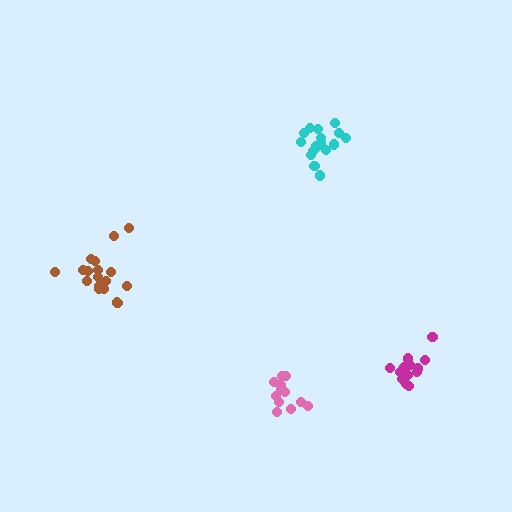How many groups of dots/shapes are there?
There are 4 groups.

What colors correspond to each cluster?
The clusters are colored: magenta, cyan, brown, pink.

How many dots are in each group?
Group 1: 15 dots, Group 2: 17 dots, Group 3: 18 dots, Group 4: 12 dots (62 total).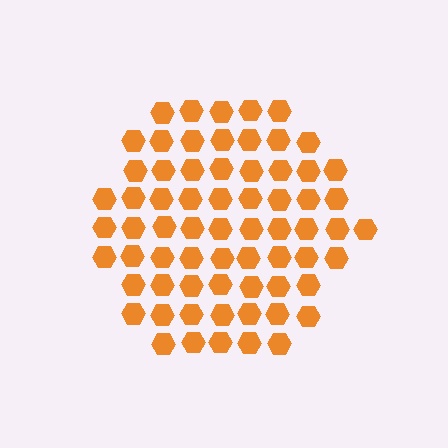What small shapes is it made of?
It is made of small hexagons.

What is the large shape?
The large shape is a hexagon.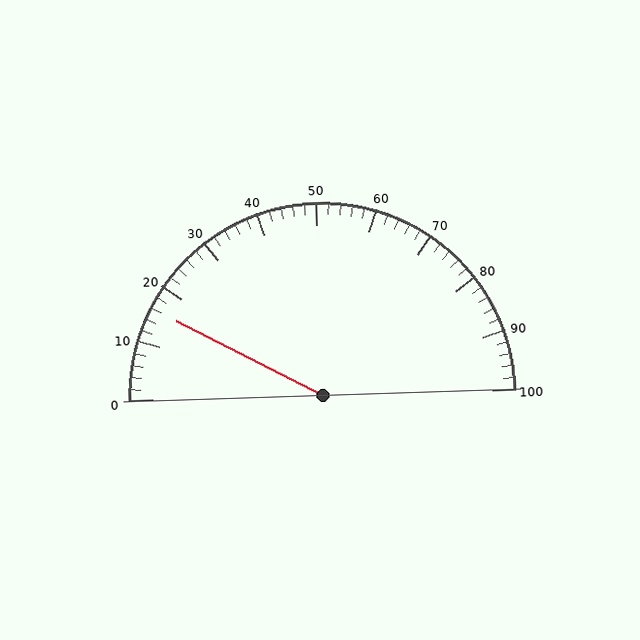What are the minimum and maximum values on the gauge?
The gauge ranges from 0 to 100.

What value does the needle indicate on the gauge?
The needle indicates approximately 16.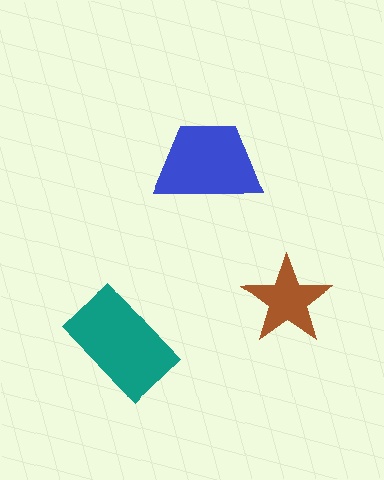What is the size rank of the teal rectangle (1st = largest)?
1st.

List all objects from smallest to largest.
The brown star, the blue trapezoid, the teal rectangle.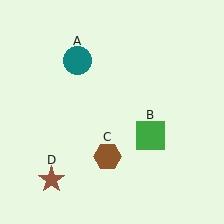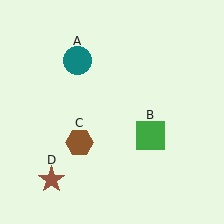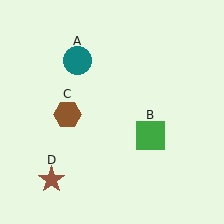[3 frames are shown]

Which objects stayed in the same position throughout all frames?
Teal circle (object A) and green square (object B) and brown star (object D) remained stationary.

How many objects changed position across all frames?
1 object changed position: brown hexagon (object C).